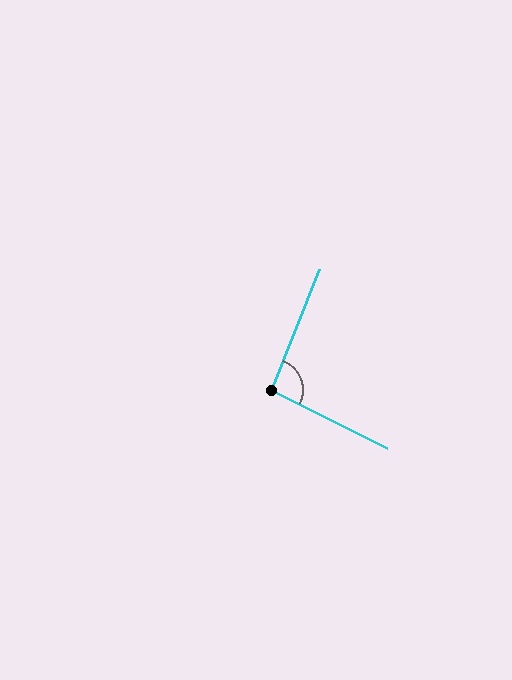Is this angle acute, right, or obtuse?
It is obtuse.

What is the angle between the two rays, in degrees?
Approximately 95 degrees.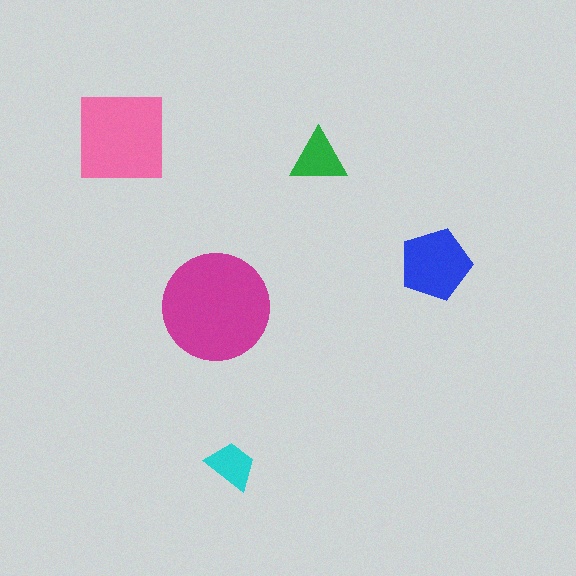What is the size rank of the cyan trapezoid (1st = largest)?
5th.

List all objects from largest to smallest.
The magenta circle, the pink square, the blue pentagon, the green triangle, the cyan trapezoid.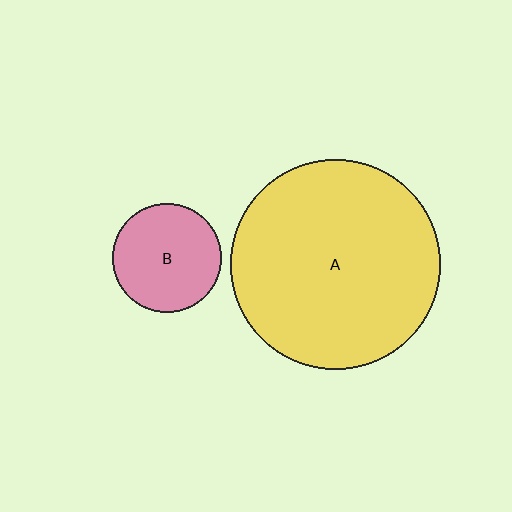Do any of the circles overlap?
No, none of the circles overlap.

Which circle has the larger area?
Circle A (yellow).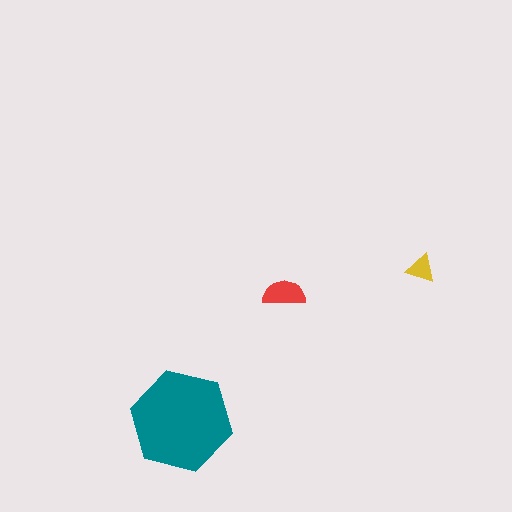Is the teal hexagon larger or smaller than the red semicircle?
Larger.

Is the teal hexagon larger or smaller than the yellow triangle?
Larger.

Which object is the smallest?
The yellow triangle.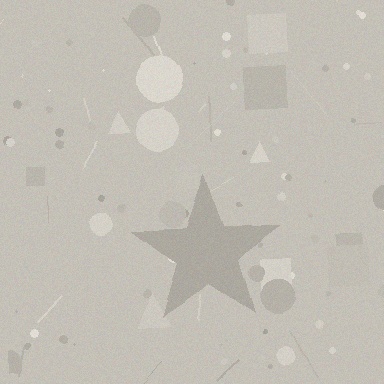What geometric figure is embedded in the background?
A star is embedded in the background.